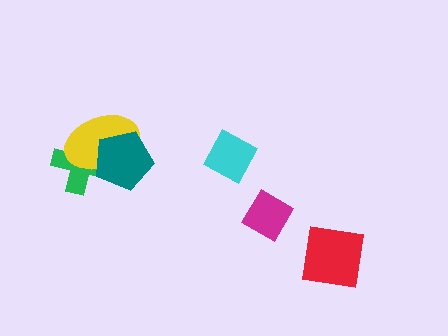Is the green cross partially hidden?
Yes, it is partially covered by another shape.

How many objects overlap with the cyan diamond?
0 objects overlap with the cyan diamond.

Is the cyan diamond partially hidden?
No, no other shape covers it.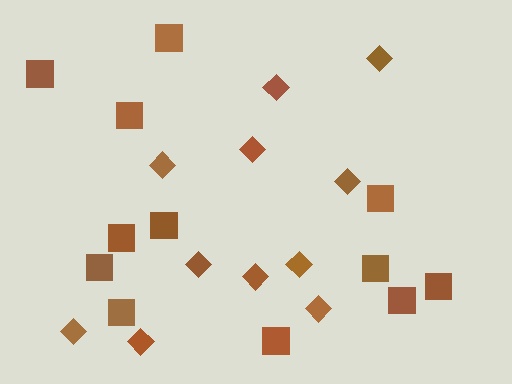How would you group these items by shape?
There are 2 groups: one group of diamonds (11) and one group of squares (12).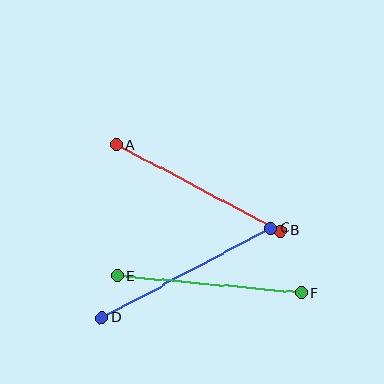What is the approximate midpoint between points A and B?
The midpoint is at approximately (198, 188) pixels.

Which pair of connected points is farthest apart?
Points C and D are farthest apart.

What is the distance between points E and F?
The distance is approximately 184 pixels.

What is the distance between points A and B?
The distance is approximately 185 pixels.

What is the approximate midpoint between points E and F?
The midpoint is at approximately (209, 284) pixels.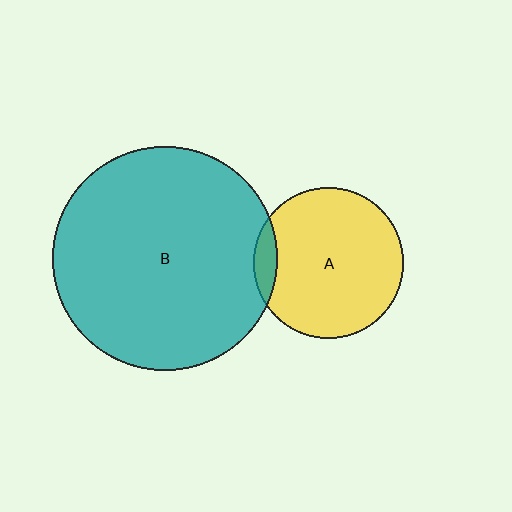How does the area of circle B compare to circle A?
Approximately 2.2 times.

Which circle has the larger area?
Circle B (teal).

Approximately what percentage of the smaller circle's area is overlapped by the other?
Approximately 10%.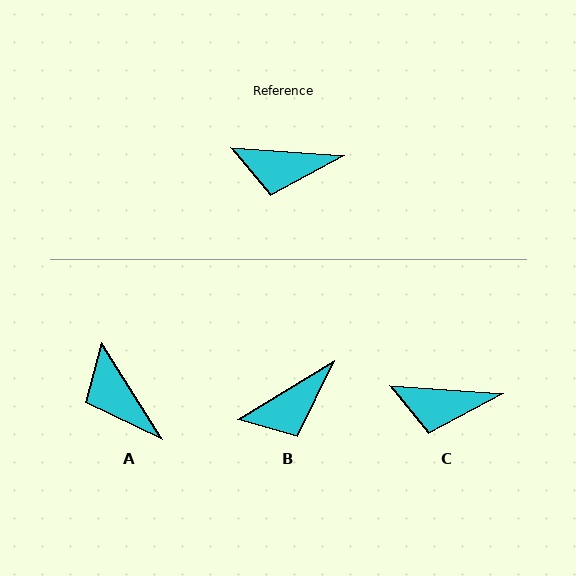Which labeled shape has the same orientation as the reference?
C.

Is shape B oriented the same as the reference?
No, it is off by about 35 degrees.